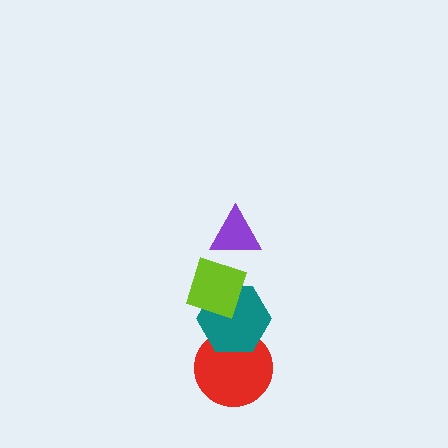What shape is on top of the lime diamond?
The purple triangle is on top of the lime diamond.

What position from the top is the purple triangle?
The purple triangle is 1st from the top.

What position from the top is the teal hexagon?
The teal hexagon is 3rd from the top.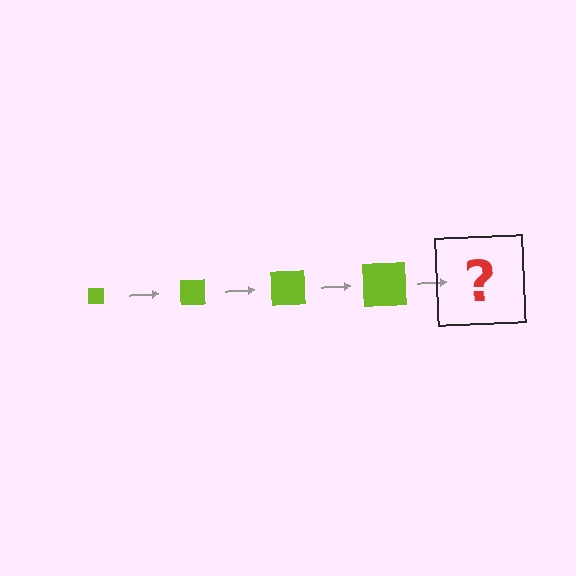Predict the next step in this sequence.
The next step is a lime square, larger than the previous one.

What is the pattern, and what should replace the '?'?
The pattern is that the square gets progressively larger each step. The '?' should be a lime square, larger than the previous one.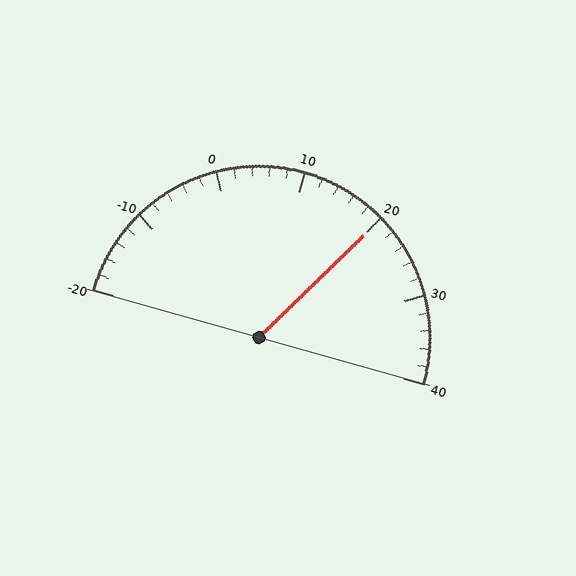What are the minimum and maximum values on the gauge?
The gauge ranges from -20 to 40.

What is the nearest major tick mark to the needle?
The nearest major tick mark is 20.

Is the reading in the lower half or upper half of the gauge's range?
The reading is in the upper half of the range (-20 to 40).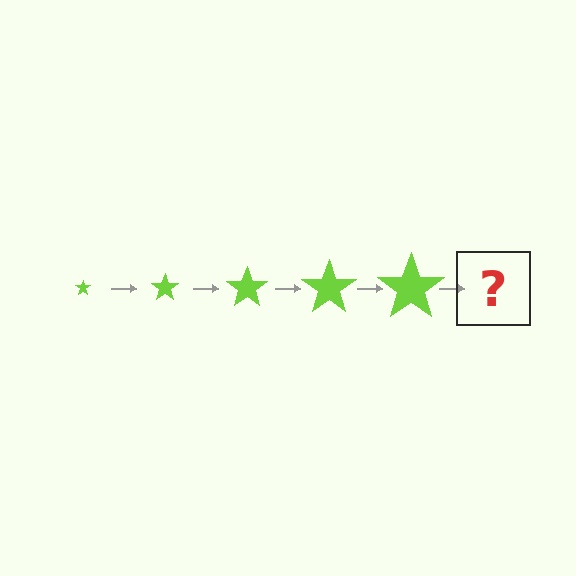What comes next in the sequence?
The next element should be a lime star, larger than the previous one.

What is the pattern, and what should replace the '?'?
The pattern is that the star gets progressively larger each step. The '?' should be a lime star, larger than the previous one.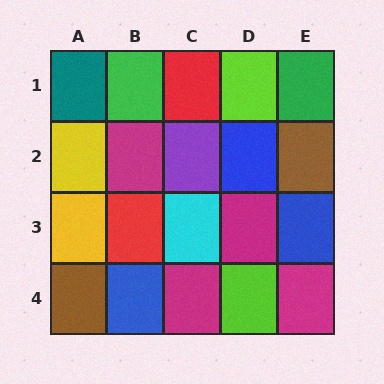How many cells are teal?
1 cell is teal.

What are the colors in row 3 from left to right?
Yellow, red, cyan, magenta, blue.